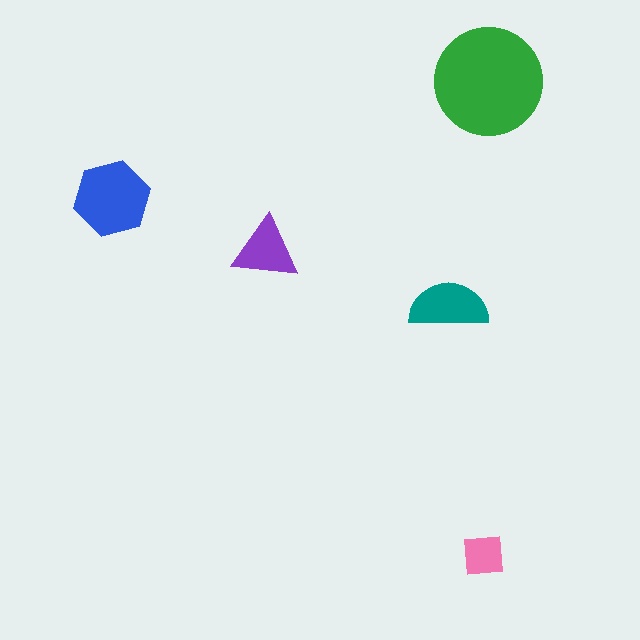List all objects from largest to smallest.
The green circle, the blue hexagon, the teal semicircle, the purple triangle, the pink square.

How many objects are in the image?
There are 5 objects in the image.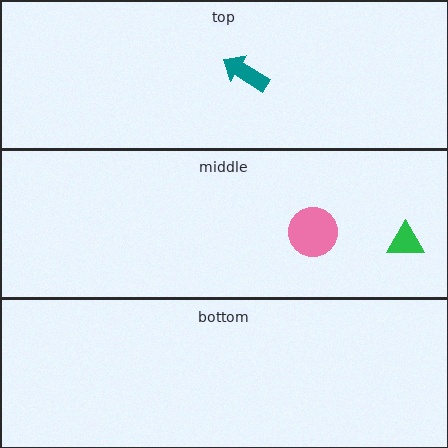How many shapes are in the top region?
1.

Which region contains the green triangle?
The middle region.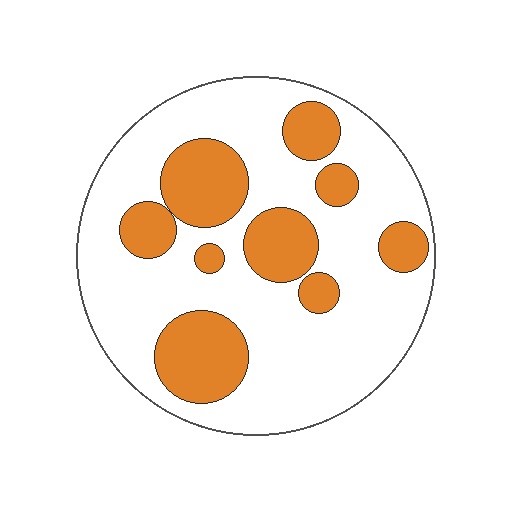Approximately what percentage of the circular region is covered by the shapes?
Approximately 30%.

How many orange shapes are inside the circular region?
9.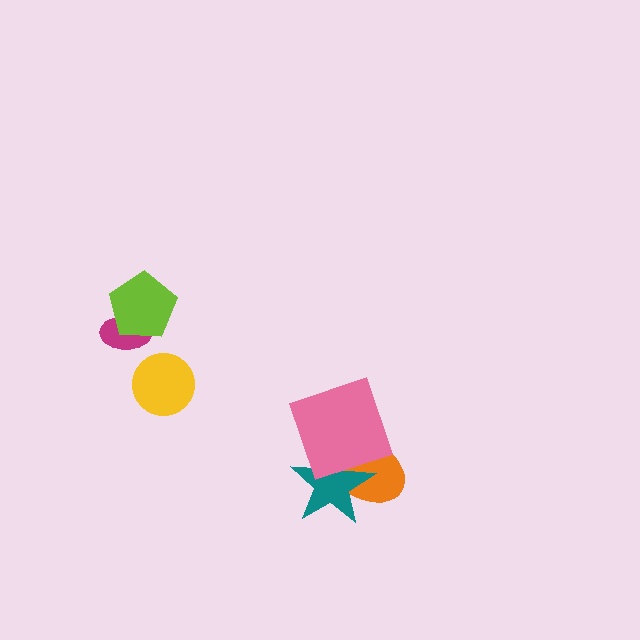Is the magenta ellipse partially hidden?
Yes, it is partially covered by another shape.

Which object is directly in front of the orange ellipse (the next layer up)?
The teal star is directly in front of the orange ellipse.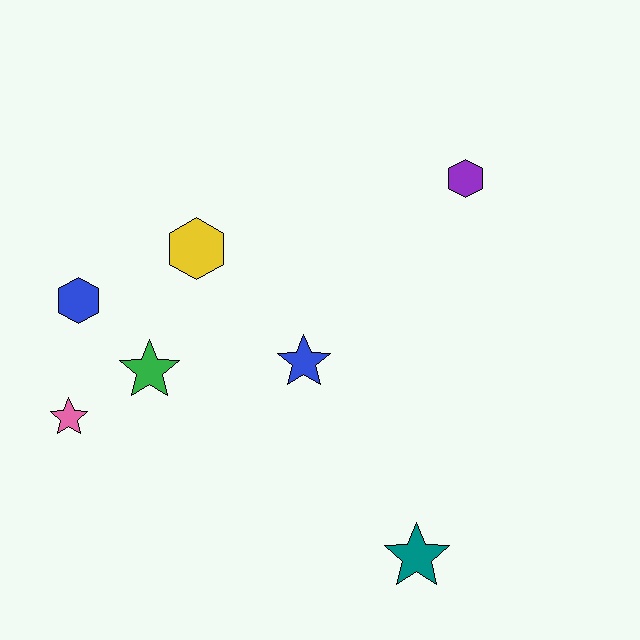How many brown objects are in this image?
There are no brown objects.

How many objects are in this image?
There are 7 objects.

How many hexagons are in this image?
There are 3 hexagons.